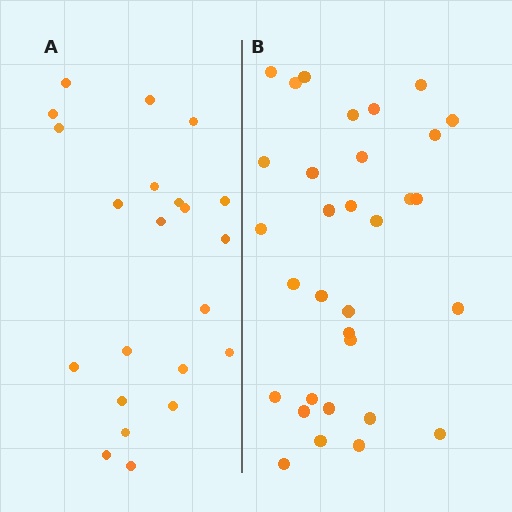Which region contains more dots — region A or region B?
Region B (the right region) has more dots.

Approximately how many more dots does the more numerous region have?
Region B has roughly 10 or so more dots than region A.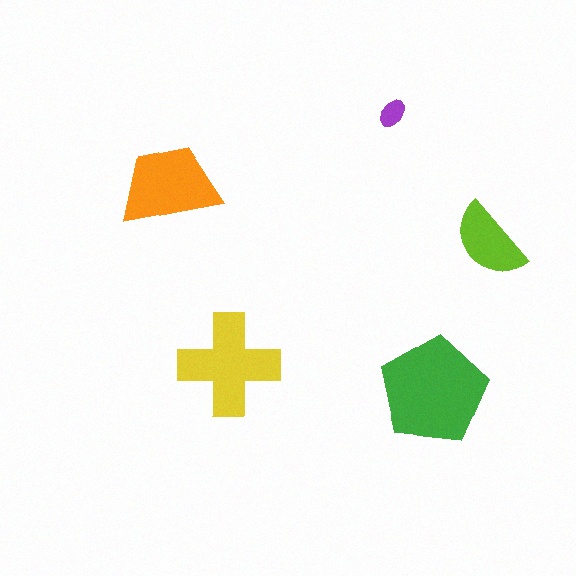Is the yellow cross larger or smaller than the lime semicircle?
Larger.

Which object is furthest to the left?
The orange trapezoid is leftmost.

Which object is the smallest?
The purple ellipse.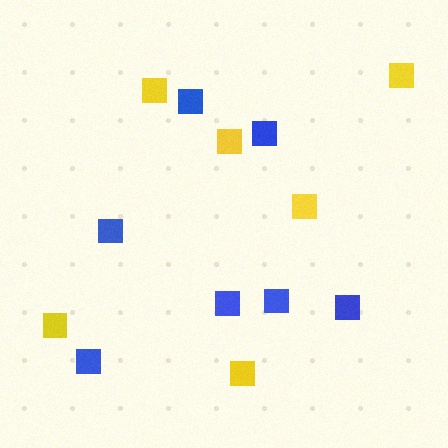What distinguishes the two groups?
There are 2 groups: one group of yellow squares (6) and one group of blue squares (7).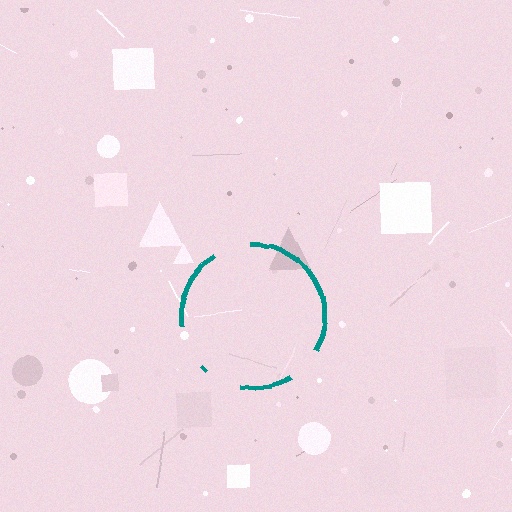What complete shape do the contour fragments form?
The contour fragments form a circle.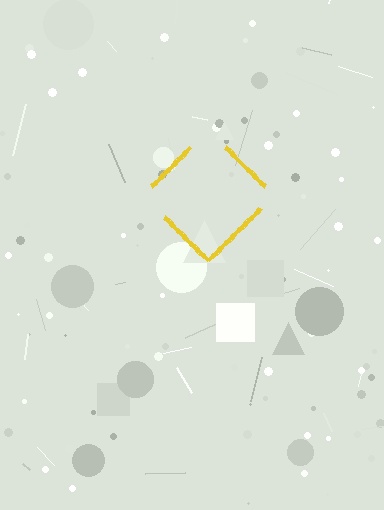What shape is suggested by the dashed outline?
The dashed outline suggests a diamond.